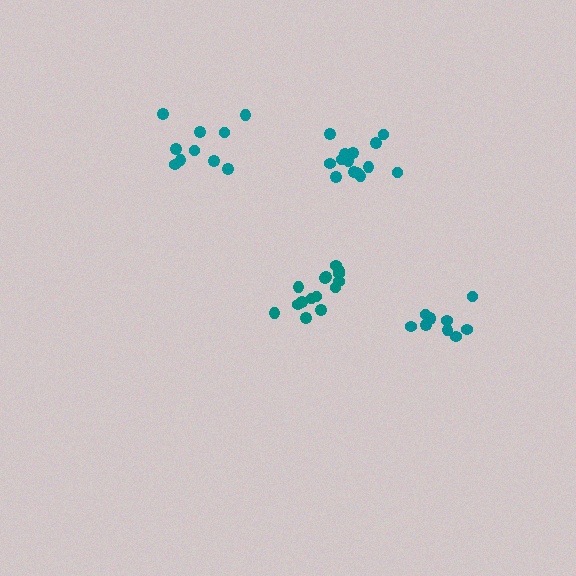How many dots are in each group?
Group 1: 15 dots, Group 2: 14 dots, Group 3: 10 dots, Group 4: 10 dots (49 total).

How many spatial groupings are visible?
There are 4 spatial groupings.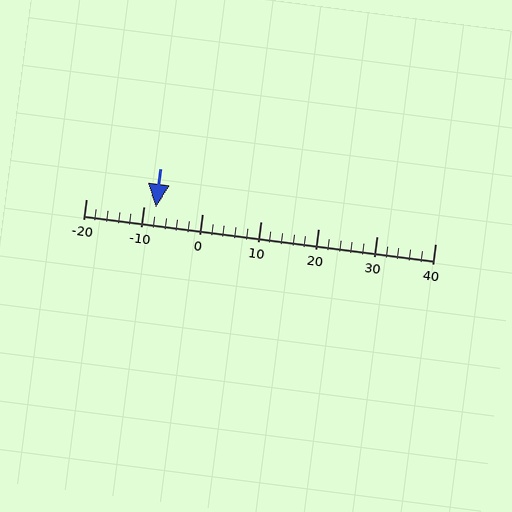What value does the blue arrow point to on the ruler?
The blue arrow points to approximately -8.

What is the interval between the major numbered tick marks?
The major tick marks are spaced 10 units apart.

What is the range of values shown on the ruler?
The ruler shows values from -20 to 40.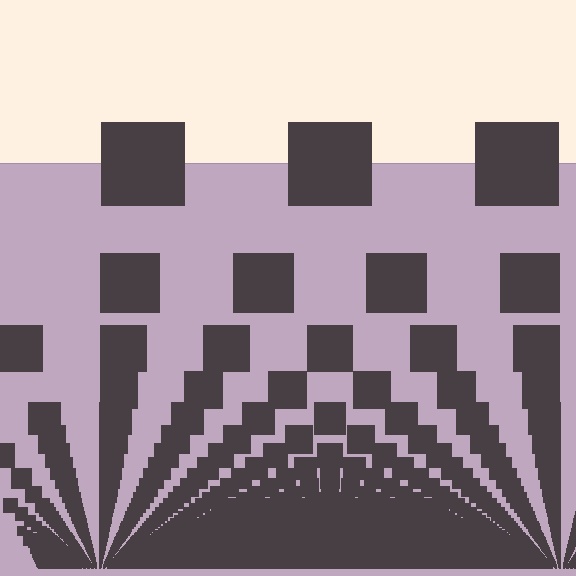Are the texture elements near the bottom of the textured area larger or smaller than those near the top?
Smaller. The gradient is inverted — elements near the bottom are smaller and denser.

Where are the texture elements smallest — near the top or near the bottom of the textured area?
Near the bottom.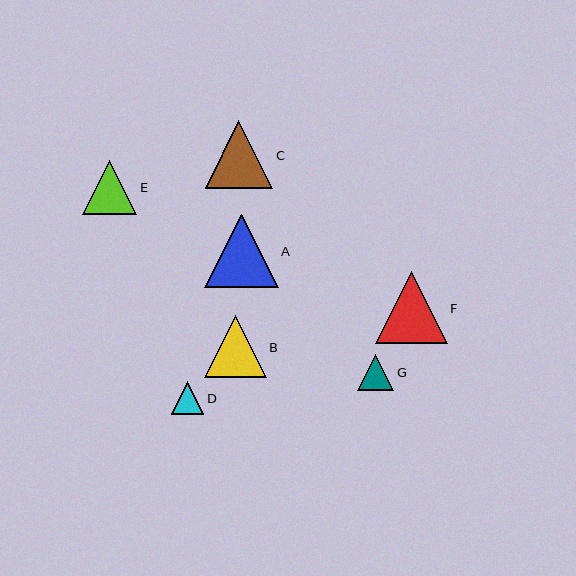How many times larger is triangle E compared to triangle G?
Triangle E is approximately 1.5 times the size of triangle G.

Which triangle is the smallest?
Triangle D is the smallest with a size of approximately 32 pixels.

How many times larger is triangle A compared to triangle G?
Triangle A is approximately 2.0 times the size of triangle G.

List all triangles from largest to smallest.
From largest to smallest: A, F, C, B, E, G, D.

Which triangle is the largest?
Triangle A is the largest with a size of approximately 73 pixels.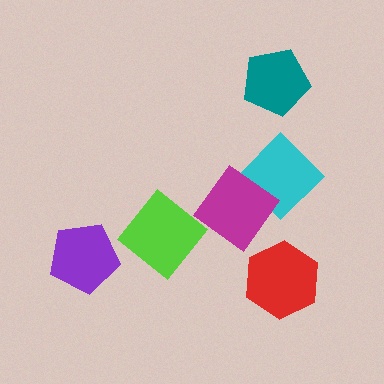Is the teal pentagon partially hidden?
No, no other shape covers it.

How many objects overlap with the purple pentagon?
0 objects overlap with the purple pentagon.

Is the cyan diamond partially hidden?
Yes, it is partially covered by another shape.